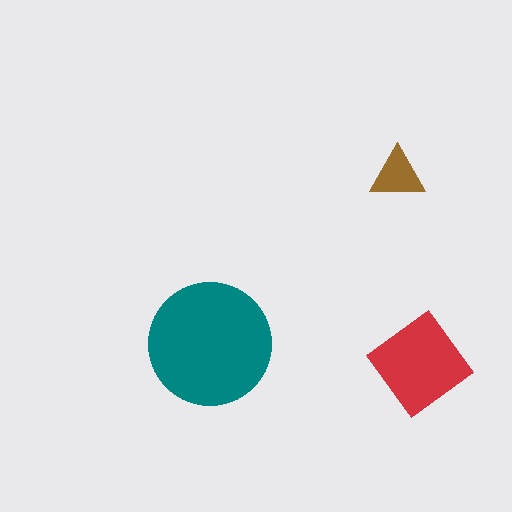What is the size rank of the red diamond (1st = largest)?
2nd.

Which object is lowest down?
The red diamond is bottommost.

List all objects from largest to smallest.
The teal circle, the red diamond, the brown triangle.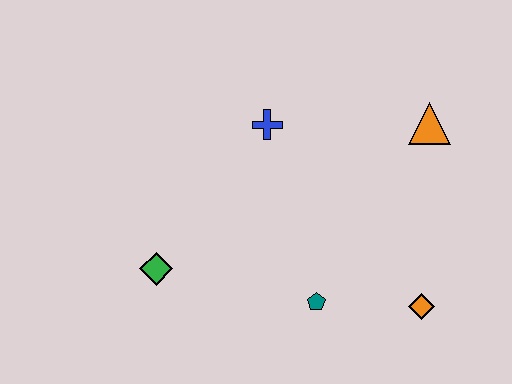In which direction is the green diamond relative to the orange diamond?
The green diamond is to the left of the orange diamond.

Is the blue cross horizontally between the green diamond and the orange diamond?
Yes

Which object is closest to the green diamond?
The teal pentagon is closest to the green diamond.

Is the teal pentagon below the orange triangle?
Yes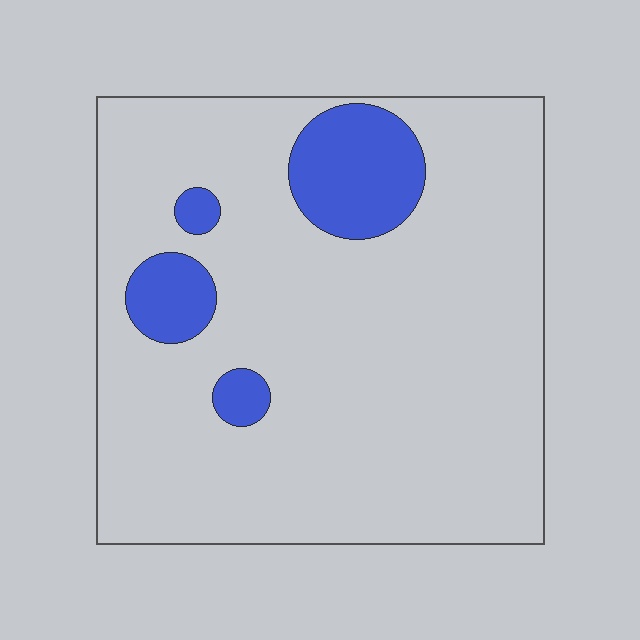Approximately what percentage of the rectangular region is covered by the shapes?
Approximately 15%.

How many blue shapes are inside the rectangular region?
4.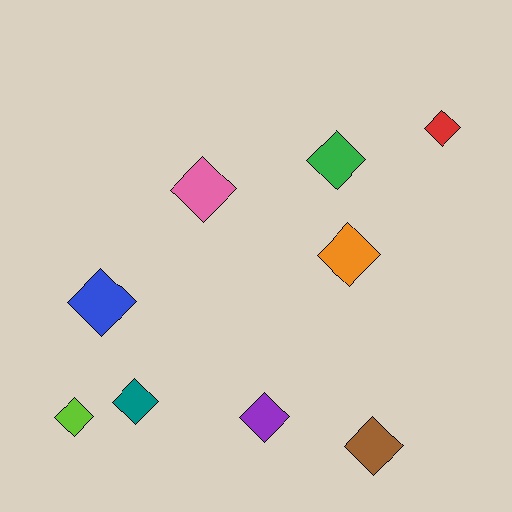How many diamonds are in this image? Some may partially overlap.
There are 9 diamonds.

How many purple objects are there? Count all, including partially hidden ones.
There is 1 purple object.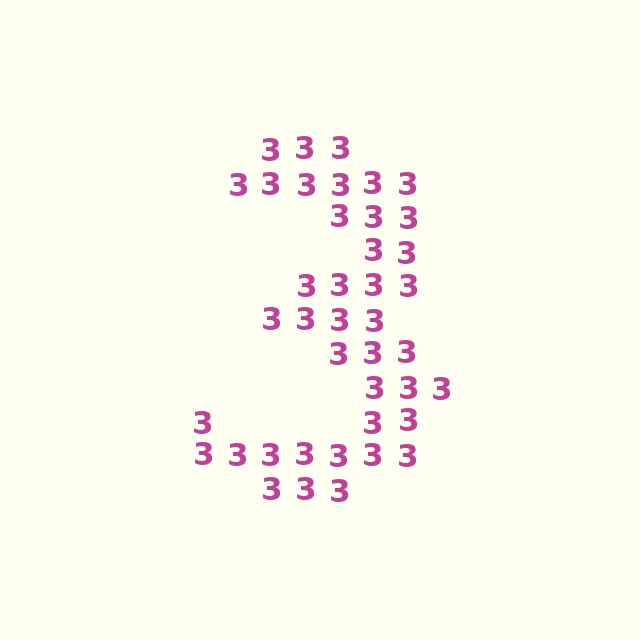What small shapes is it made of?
It is made of small digit 3's.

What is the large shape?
The large shape is the digit 3.